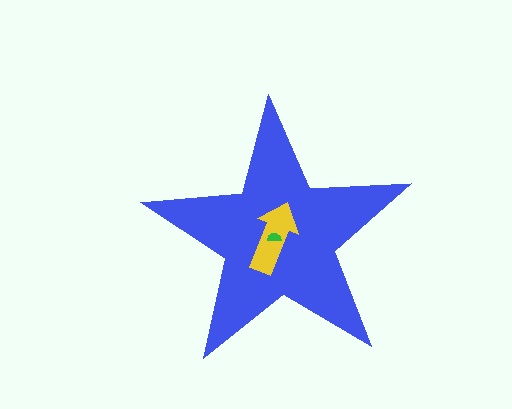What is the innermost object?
The green semicircle.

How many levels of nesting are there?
3.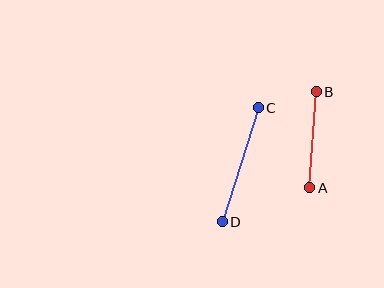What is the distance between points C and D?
The distance is approximately 119 pixels.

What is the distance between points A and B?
The distance is approximately 96 pixels.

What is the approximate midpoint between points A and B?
The midpoint is at approximately (313, 140) pixels.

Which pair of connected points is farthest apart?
Points C and D are farthest apart.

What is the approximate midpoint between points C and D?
The midpoint is at approximately (240, 165) pixels.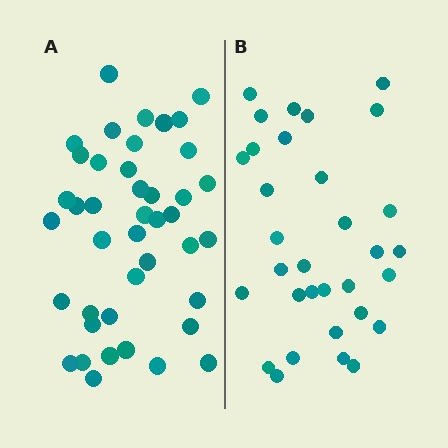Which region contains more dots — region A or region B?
Region A (the left region) has more dots.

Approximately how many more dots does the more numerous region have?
Region A has roughly 10 or so more dots than region B.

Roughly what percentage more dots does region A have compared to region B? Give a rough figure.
About 30% more.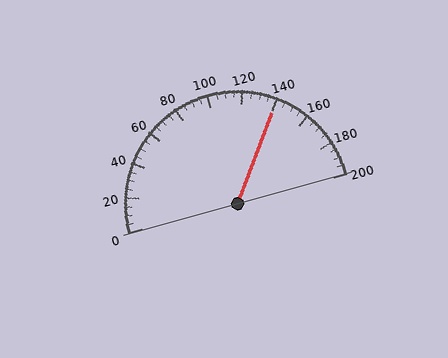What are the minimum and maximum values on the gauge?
The gauge ranges from 0 to 200.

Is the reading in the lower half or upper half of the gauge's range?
The reading is in the upper half of the range (0 to 200).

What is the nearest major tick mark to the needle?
The nearest major tick mark is 140.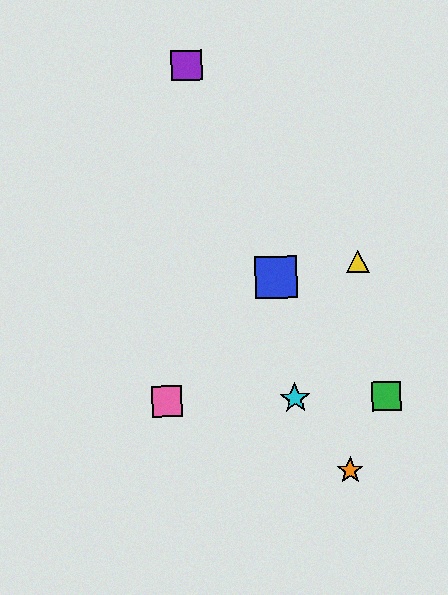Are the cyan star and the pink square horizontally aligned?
Yes, both are at y≈398.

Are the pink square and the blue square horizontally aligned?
No, the pink square is at y≈401 and the blue square is at y≈277.